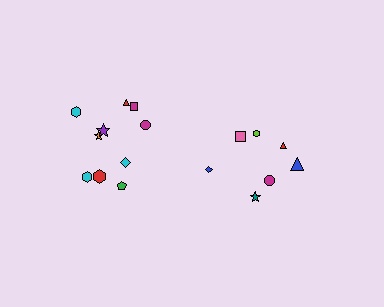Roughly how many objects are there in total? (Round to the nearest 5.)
Roughly 15 objects in total.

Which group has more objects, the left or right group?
The left group.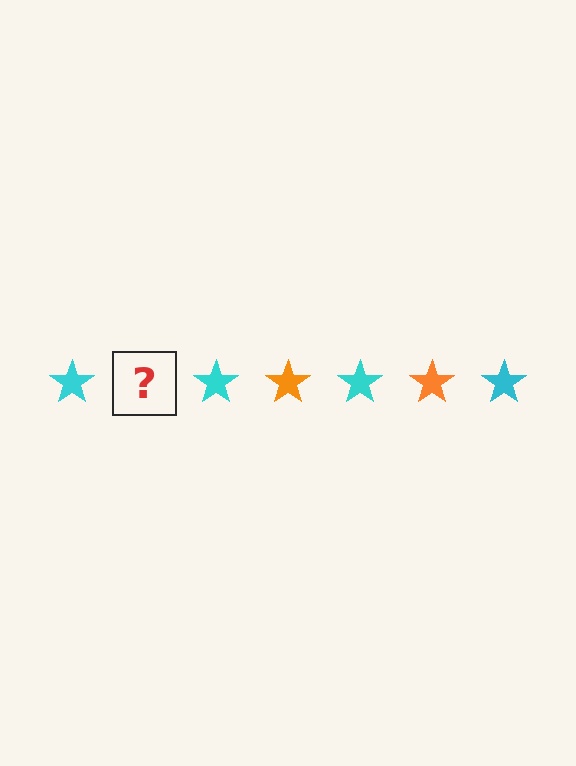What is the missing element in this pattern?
The missing element is an orange star.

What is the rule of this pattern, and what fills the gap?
The rule is that the pattern cycles through cyan, orange stars. The gap should be filled with an orange star.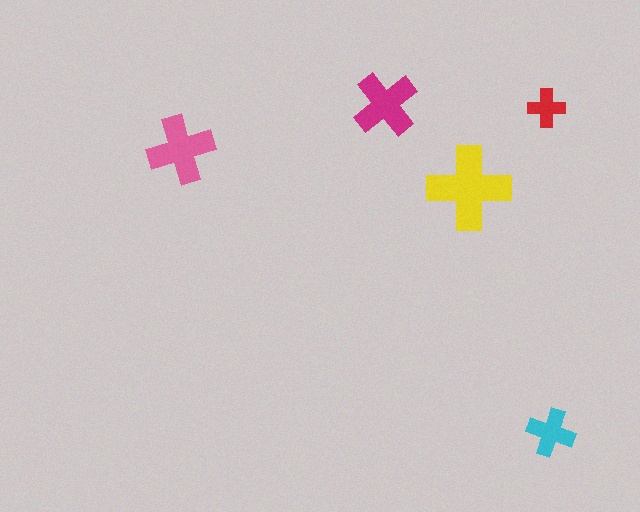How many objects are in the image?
There are 5 objects in the image.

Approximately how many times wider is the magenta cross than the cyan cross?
About 1.5 times wider.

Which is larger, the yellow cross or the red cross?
The yellow one.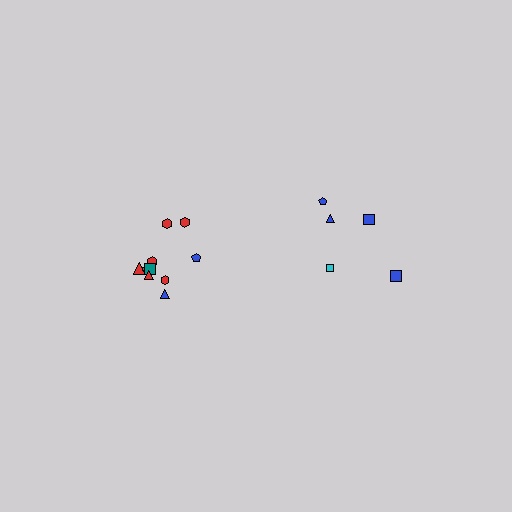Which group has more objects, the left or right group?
The left group.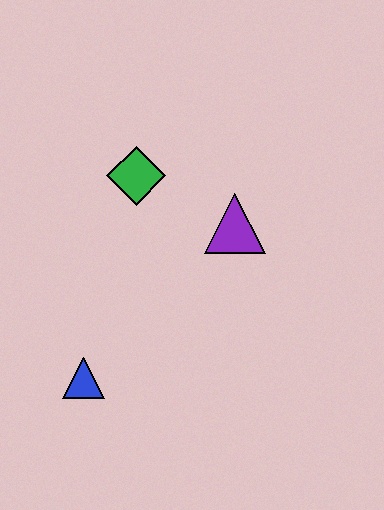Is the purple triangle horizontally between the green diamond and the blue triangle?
No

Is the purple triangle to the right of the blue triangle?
Yes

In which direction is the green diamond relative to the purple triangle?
The green diamond is to the left of the purple triangle.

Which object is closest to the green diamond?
The purple triangle is closest to the green diamond.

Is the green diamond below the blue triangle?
No